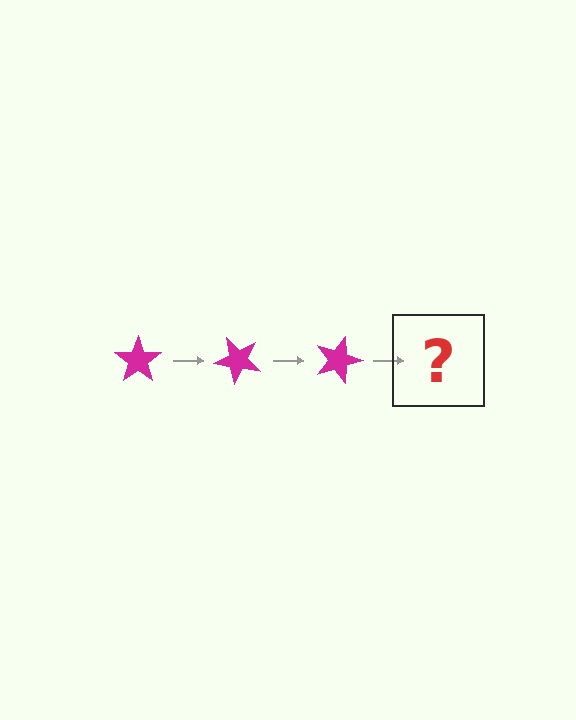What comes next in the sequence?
The next element should be a magenta star rotated 135 degrees.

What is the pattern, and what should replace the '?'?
The pattern is that the star rotates 45 degrees each step. The '?' should be a magenta star rotated 135 degrees.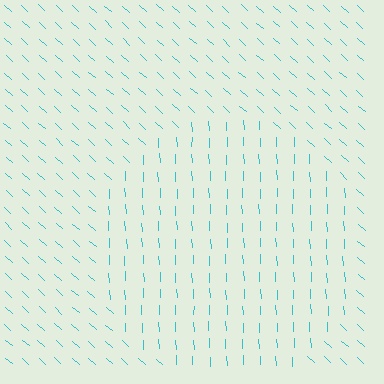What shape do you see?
I see a circle.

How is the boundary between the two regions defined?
The boundary is defined purely by a change in line orientation (approximately 45 degrees difference). All lines are the same color and thickness.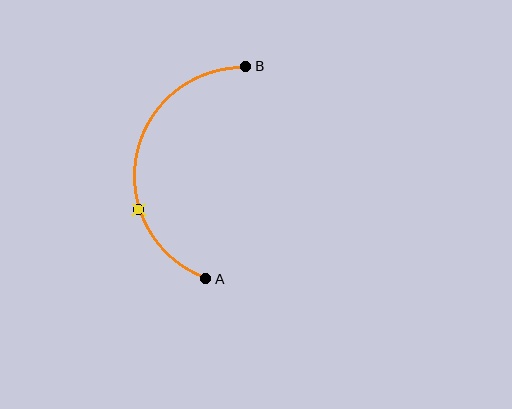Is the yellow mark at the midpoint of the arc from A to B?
No. The yellow mark lies on the arc but is closer to endpoint A. The arc midpoint would be at the point on the curve equidistant along the arc from both A and B.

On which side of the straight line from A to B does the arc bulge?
The arc bulges to the left of the straight line connecting A and B.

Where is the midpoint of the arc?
The arc midpoint is the point on the curve farthest from the straight line joining A and B. It sits to the left of that line.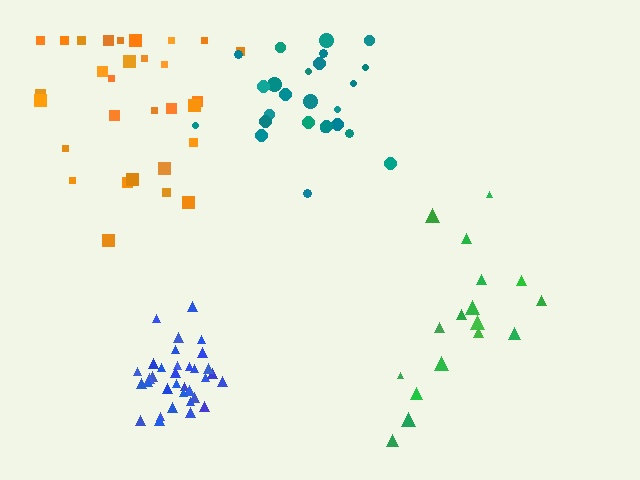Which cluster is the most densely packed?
Blue.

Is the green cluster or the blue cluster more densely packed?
Blue.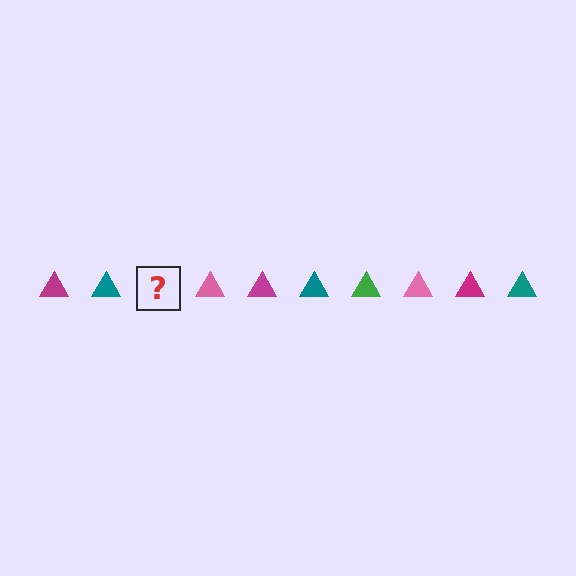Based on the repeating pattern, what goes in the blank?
The blank should be a green triangle.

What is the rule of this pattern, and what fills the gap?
The rule is that the pattern cycles through magenta, teal, green, pink triangles. The gap should be filled with a green triangle.